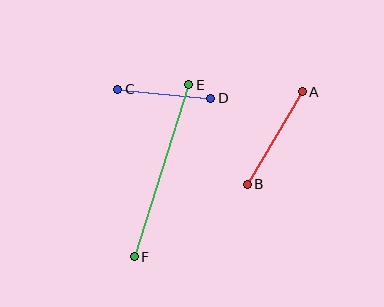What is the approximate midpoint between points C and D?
The midpoint is at approximately (164, 94) pixels.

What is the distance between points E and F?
The distance is approximately 180 pixels.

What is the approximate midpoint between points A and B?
The midpoint is at approximately (275, 138) pixels.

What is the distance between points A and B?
The distance is approximately 108 pixels.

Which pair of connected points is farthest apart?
Points E and F are farthest apart.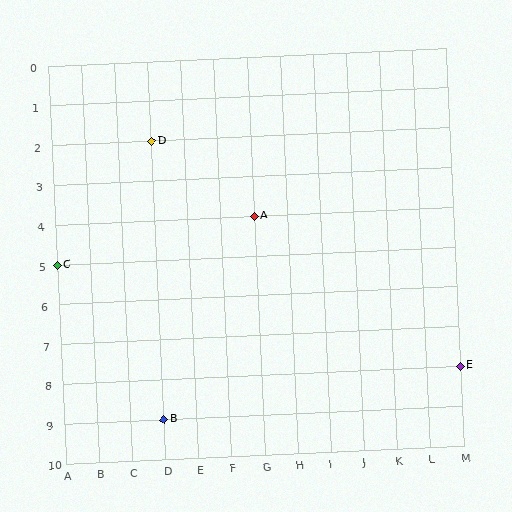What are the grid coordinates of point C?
Point C is at grid coordinates (A, 5).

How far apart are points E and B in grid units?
Points E and B are 9 columns and 1 row apart (about 9.1 grid units diagonally).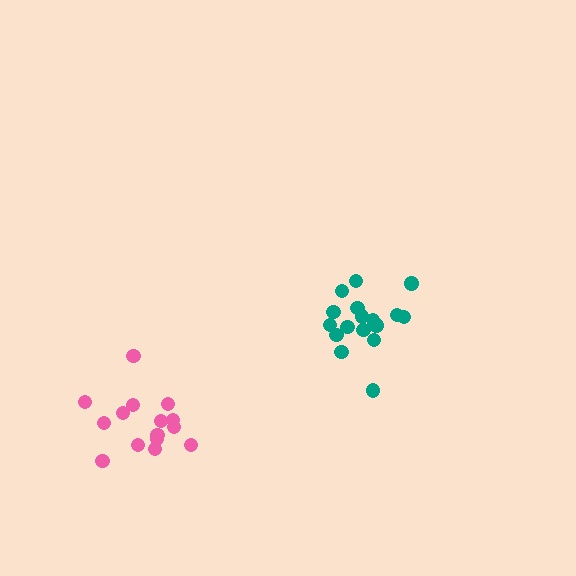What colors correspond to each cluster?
The clusters are colored: pink, teal.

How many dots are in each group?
Group 1: 15 dots, Group 2: 17 dots (32 total).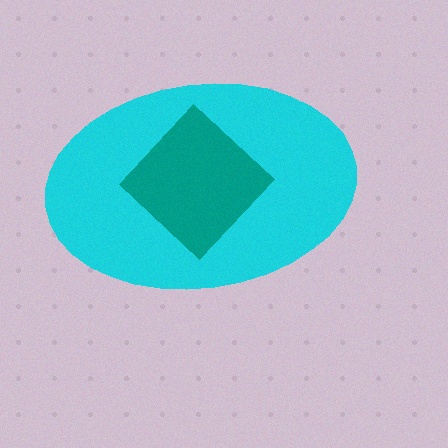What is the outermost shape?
The cyan ellipse.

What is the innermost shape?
The teal diamond.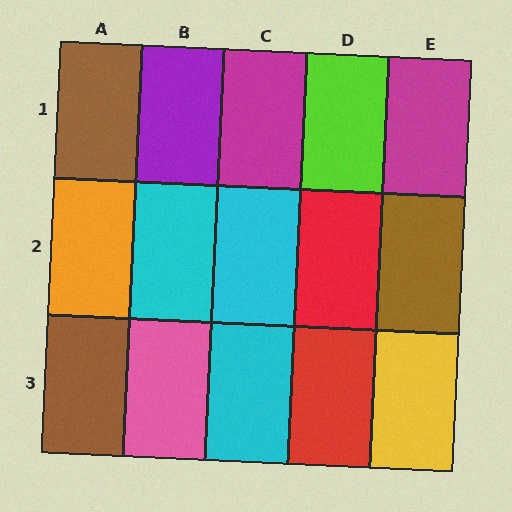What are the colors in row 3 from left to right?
Brown, pink, cyan, red, yellow.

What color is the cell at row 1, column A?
Brown.